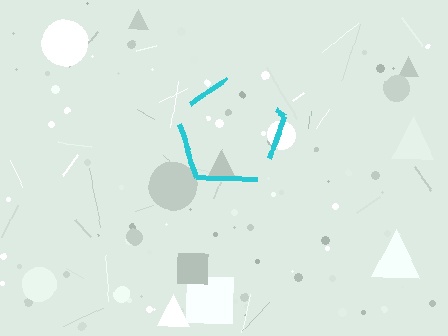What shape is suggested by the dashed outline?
The dashed outline suggests a pentagon.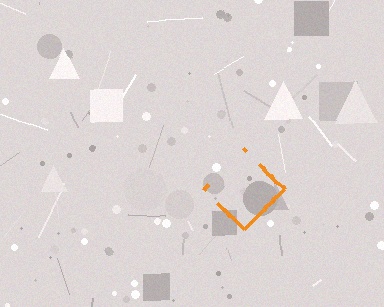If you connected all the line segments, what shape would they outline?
They would outline a diamond.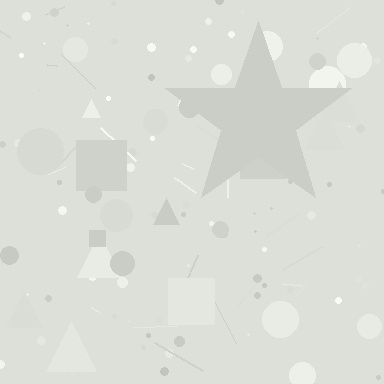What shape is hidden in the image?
A star is hidden in the image.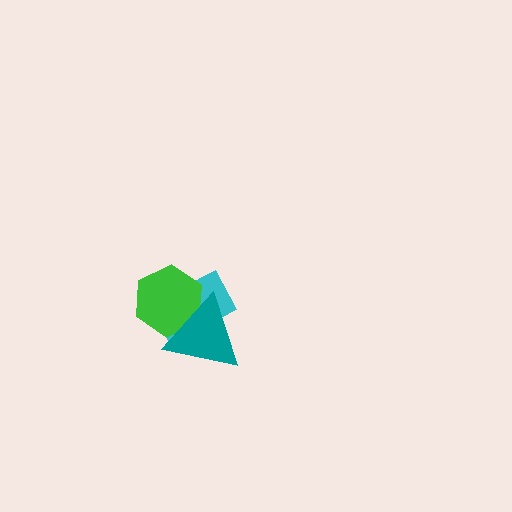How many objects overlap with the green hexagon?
2 objects overlap with the green hexagon.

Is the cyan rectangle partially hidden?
Yes, it is partially covered by another shape.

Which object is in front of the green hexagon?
The teal triangle is in front of the green hexagon.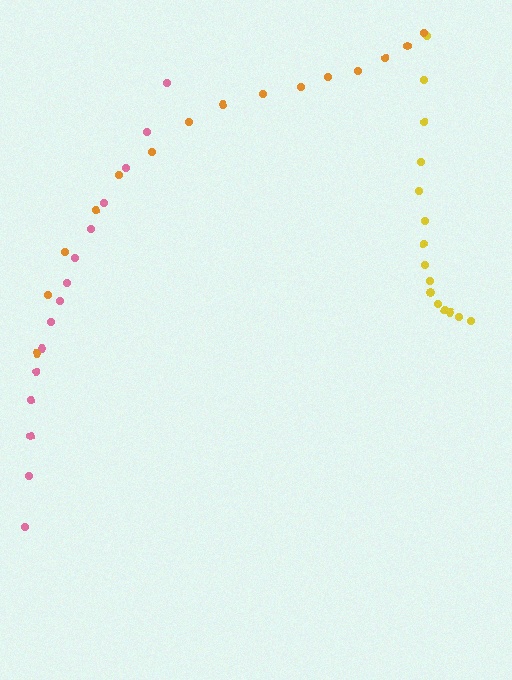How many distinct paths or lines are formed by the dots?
There are 3 distinct paths.